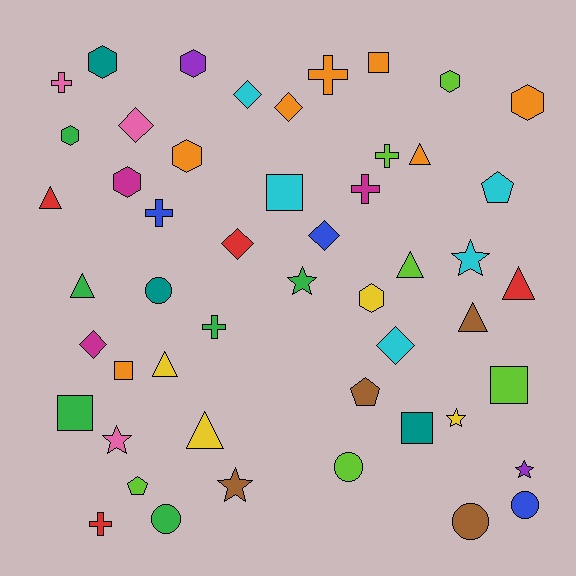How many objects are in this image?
There are 50 objects.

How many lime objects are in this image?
There are 6 lime objects.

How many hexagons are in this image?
There are 8 hexagons.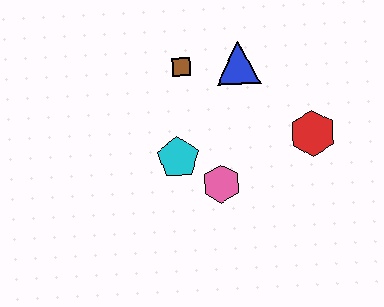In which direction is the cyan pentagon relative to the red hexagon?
The cyan pentagon is to the left of the red hexagon.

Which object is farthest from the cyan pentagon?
The red hexagon is farthest from the cyan pentagon.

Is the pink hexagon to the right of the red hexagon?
No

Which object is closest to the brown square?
The blue triangle is closest to the brown square.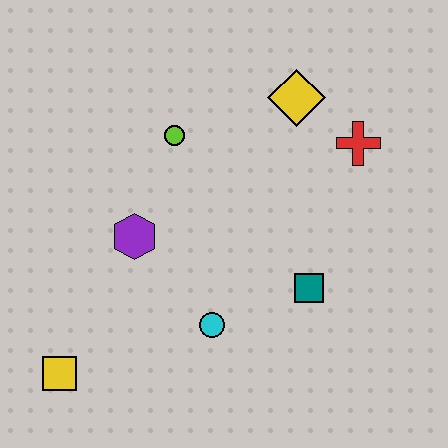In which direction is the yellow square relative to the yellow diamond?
The yellow square is below the yellow diamond.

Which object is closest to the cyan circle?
The teal square is closest to the cyan circle.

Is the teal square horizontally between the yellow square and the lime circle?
No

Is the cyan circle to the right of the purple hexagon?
Yes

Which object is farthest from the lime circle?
The yellow square is farthest from the lime circle.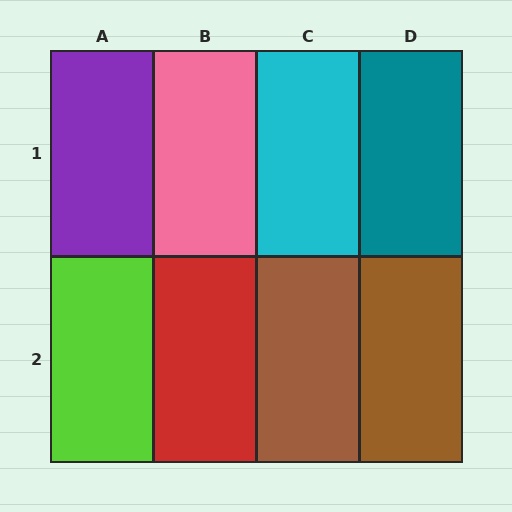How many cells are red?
1 cell is red.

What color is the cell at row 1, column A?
Purple.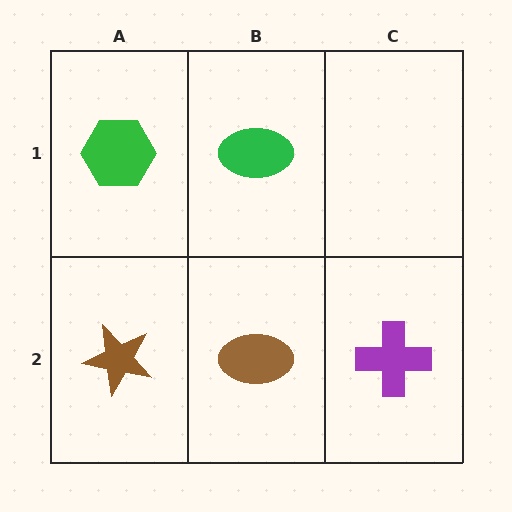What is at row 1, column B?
A green ellipse.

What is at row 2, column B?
A brown ellipse.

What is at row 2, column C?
A purple cross.